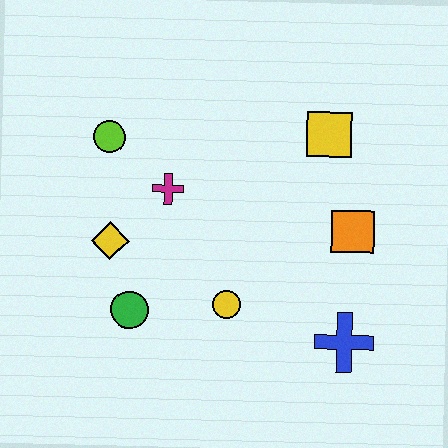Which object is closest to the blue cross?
The orange square is closest to the blue cross.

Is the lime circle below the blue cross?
No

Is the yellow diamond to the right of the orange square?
No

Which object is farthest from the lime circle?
The blue cross is farthest from the lime circle.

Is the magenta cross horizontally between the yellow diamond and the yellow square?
Yes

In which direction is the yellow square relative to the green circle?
The yellow square is to the right of the green circle.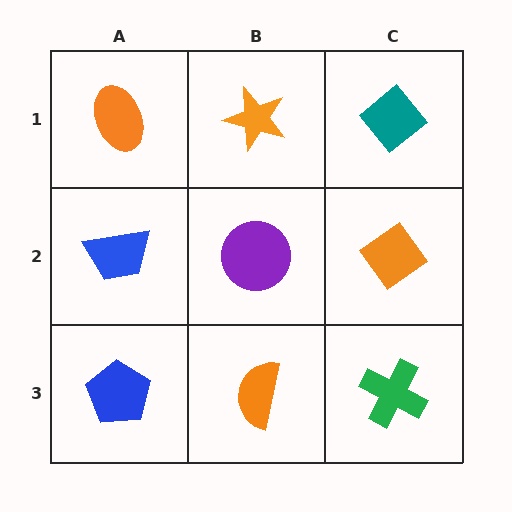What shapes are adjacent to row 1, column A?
A blue trapezoid (row 2, column A), an orange star (row 1, column B).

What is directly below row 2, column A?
A blue pentagon.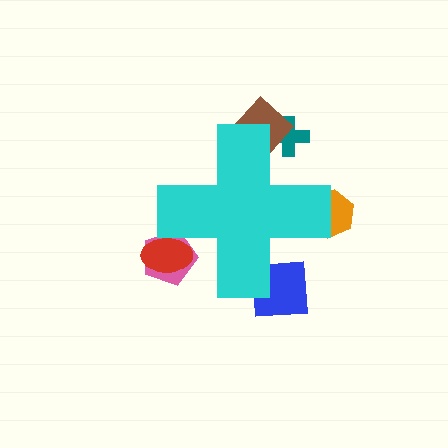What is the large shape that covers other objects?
A cyan cross.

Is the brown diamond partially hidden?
Yes, the brown diamond is partially hidden behind the cyan cross.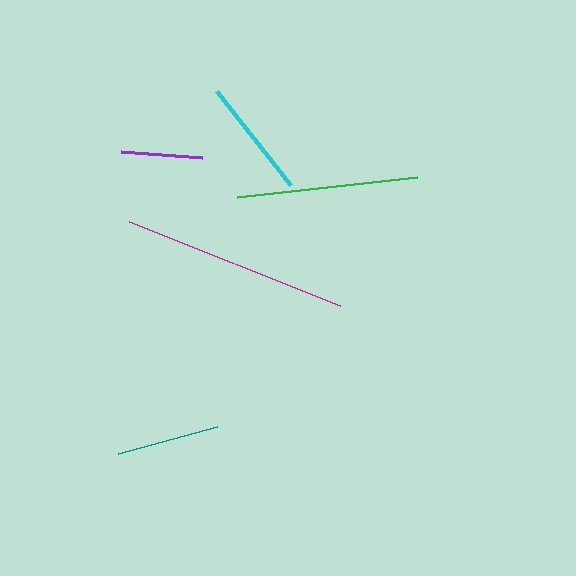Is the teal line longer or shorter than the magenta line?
The magenta line is longer than the teal line.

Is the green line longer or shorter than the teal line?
The green line is longer than the teal line.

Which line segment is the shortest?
The purple line is the shortest at approximately 81 pixels.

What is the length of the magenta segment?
The magenta segment is approximately 227 pixels long.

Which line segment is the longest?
The magenta line is the longest at approximately 227 pixels.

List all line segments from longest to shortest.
From longest to shortest: magenta, green, cyan, teal, purple.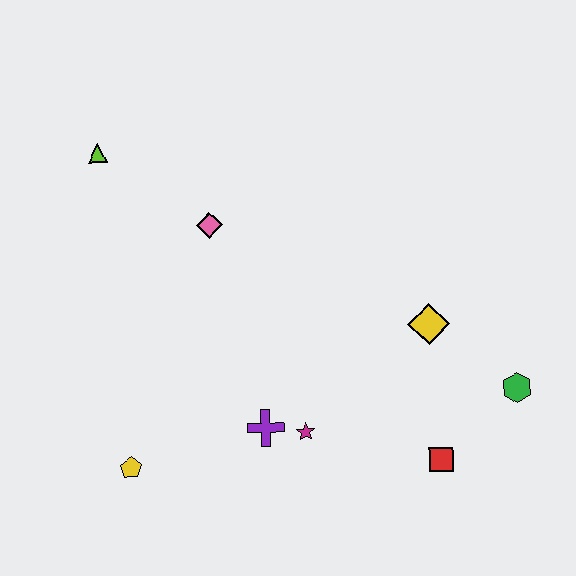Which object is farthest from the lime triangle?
The green hexagon is farthest from the lime triangle.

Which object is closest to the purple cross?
The magenta star is closest to the purple cross.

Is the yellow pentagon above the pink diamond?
No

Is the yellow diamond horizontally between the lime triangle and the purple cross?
No